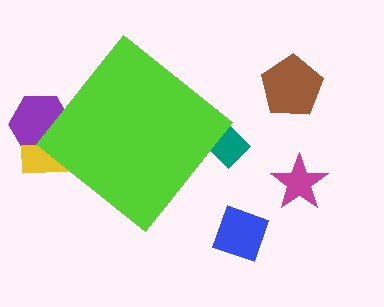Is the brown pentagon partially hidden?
No, the brown pentagon is fully visible.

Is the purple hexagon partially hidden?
Yes, the purple hexagon is partially hidden behind the lime diamond.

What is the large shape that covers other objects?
A lime diamond.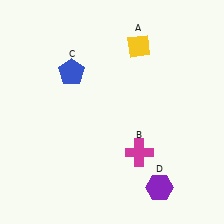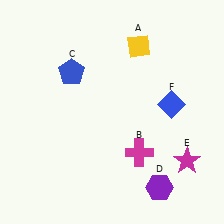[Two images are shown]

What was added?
A magenta star (E), a blue diamond (F) were added in Image 2.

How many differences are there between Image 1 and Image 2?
There are 2 differences between the two images.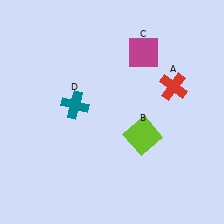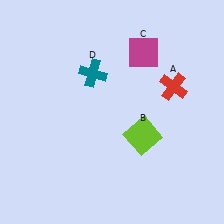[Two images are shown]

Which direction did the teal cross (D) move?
The teal cross (D) moved up.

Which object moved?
The teal cross (D) moved up.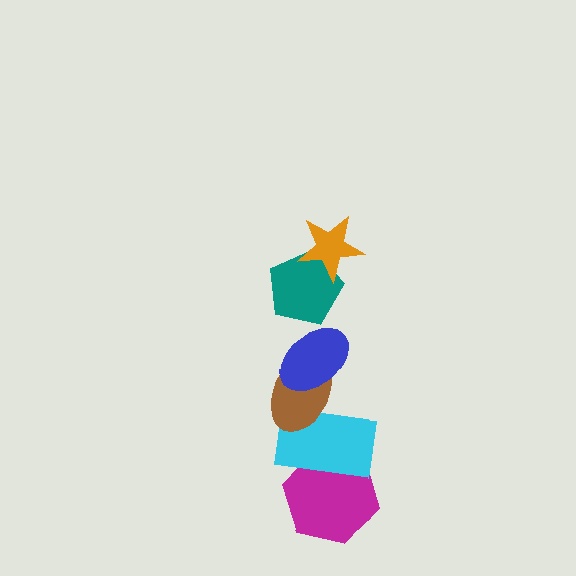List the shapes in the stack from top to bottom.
From top to bottom: the orange star, the teal pentagon, the blue ellipse, the brown ellipse, the cyan rectangle, the magenta hexagon.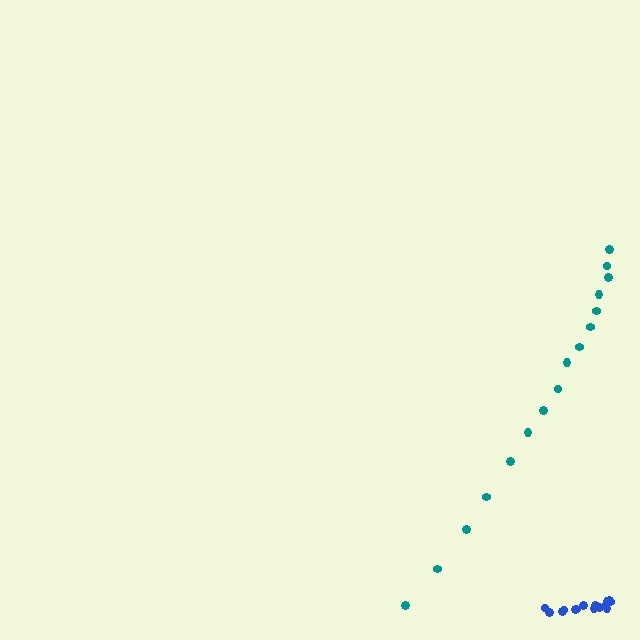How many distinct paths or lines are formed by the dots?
There are 2 distinct paths.